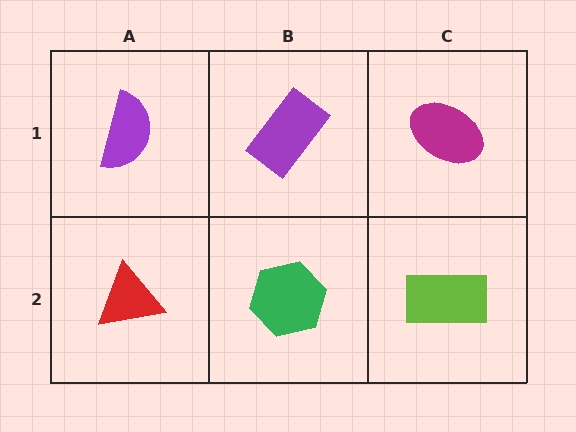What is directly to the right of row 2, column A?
A green hexagon.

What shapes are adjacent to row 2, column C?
A magenta ellipse (row 1, column C), a green hexagon (row 2, column B).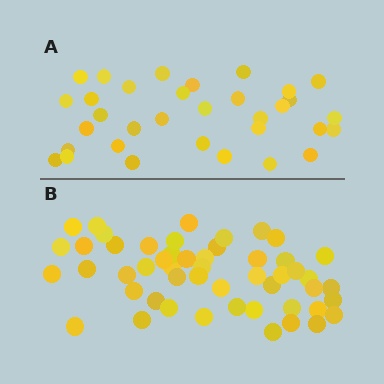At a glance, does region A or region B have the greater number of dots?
Region B (the bottom region) has more dots.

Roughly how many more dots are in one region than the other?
Region B has approximately 20 more dots than region A.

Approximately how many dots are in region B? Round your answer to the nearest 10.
About 50 dots. (The exact count is 51, which rounds to 50.)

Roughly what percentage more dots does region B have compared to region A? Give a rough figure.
About 55% more.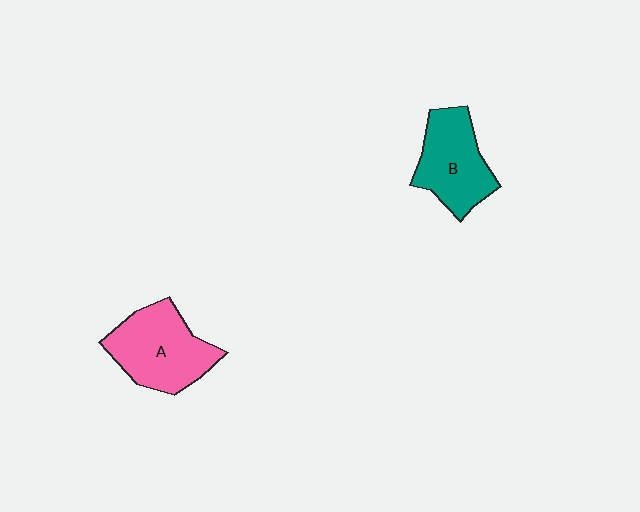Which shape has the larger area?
Shape A (pink).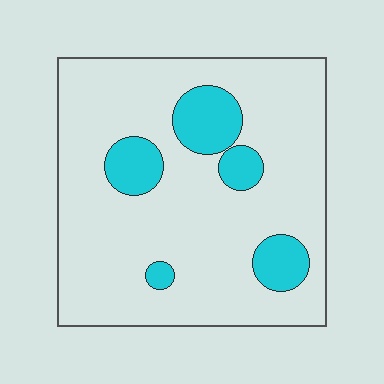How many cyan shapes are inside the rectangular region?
5.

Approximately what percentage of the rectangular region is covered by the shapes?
Approximately 15%.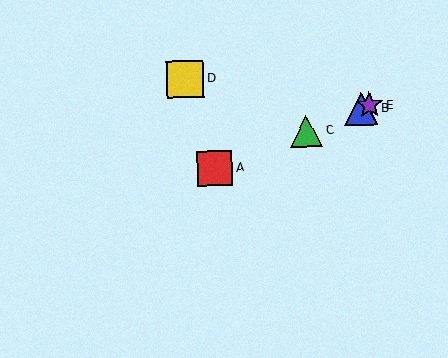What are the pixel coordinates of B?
Object B is at (361, 109).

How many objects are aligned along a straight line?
4 objects (A, B, C, E) are aligned along a straight line.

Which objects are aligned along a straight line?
Objects A, B, C, E are aligned along a straight line.